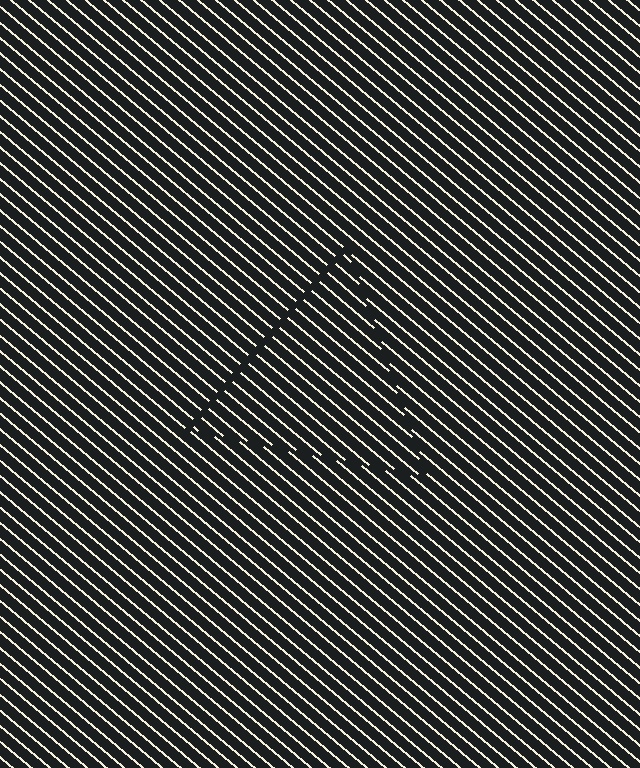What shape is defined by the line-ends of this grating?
An illusory triangle. The interior of the shape contains the same grating, shifted by half a period — the contour is defined by the phase discontinuity where line-ends from the inner and outer gratings abut.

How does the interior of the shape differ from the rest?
The interior of the shape contains the same grating, shifted by half a period — the contour is defined by the phase discontinuity where line-ends from the inner and outer gratings abut.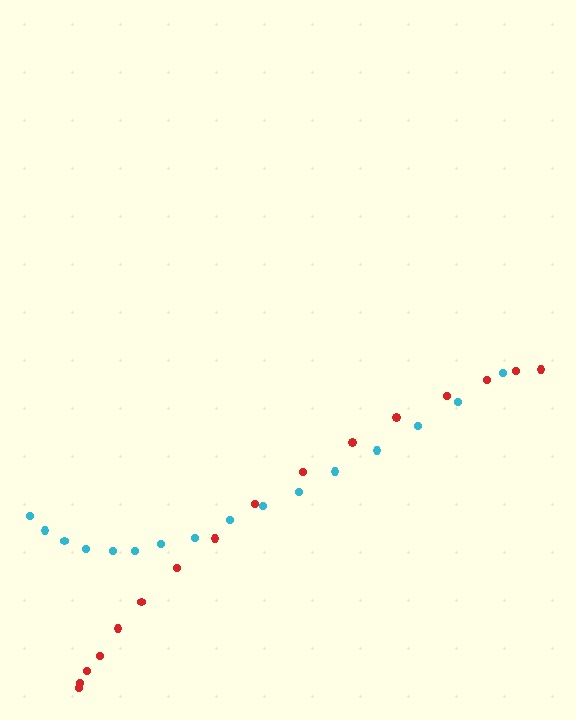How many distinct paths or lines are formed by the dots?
There are 2 distinct paths.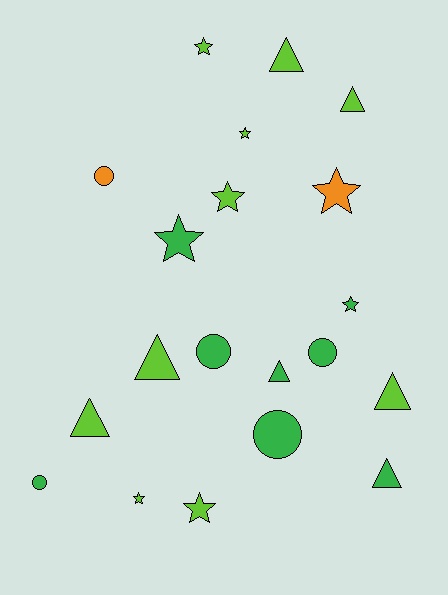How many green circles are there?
There are 4 green circles.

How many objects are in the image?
There are 20 objects.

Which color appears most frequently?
Lime, with 10 objects.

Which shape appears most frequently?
Star, with 8 objects.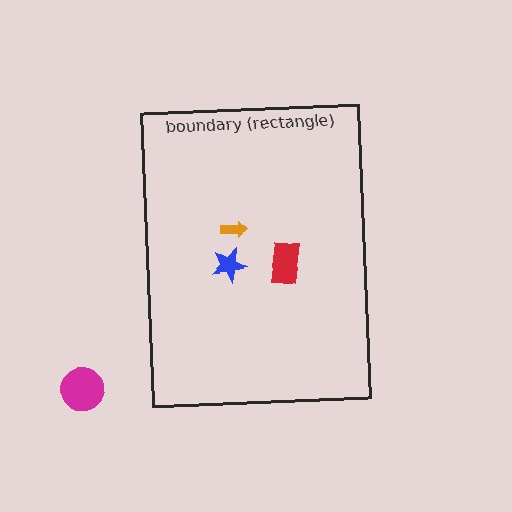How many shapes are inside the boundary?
3 inside, 1 outside.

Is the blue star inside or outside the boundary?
Inside.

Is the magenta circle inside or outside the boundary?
Outside.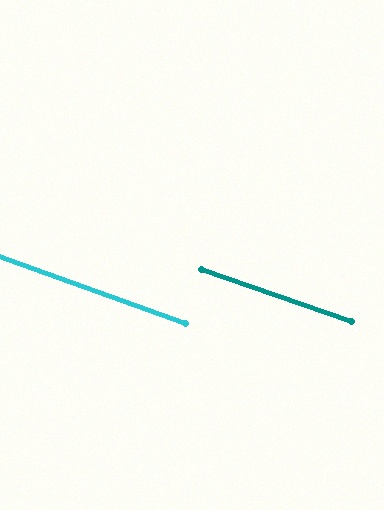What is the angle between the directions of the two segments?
Approximately 1 degree.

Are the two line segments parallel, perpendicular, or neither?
Parallel — their directions differ by only 1.1°.